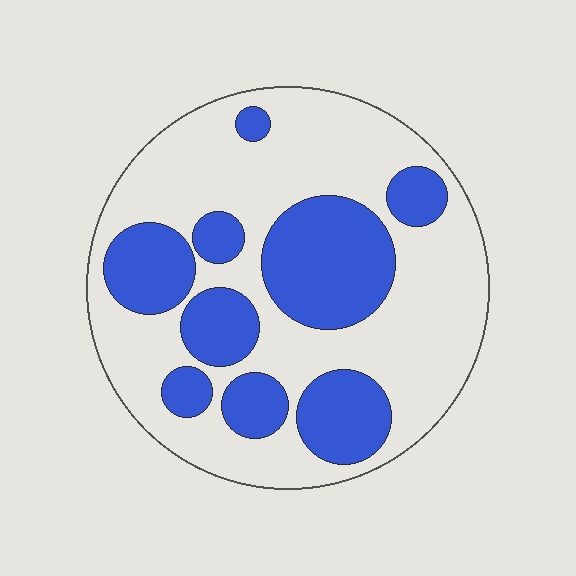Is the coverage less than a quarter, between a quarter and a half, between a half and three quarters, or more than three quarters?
Between a quarter and a half.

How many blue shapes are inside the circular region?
9.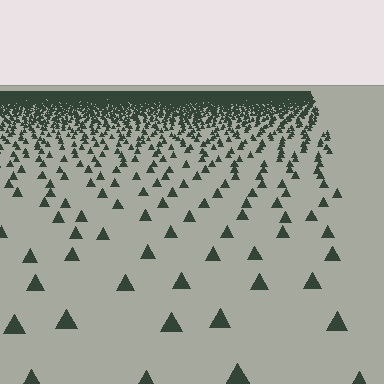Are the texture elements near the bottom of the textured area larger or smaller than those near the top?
Larger. Near the bottom, elements are closer to the viewer and appear at a bigger on-screen size.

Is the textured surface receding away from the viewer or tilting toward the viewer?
The surface is receding away from the viewer. Texture elements get smaller and denser toward the top.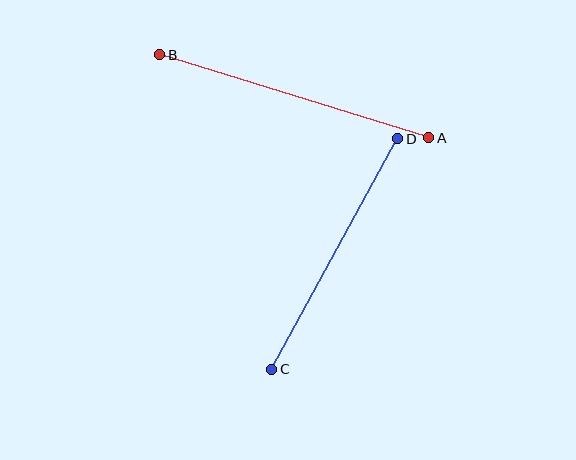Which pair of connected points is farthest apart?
Points A and B are farthest apart.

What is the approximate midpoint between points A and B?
The midpoint is at approximately (294, 96) pixels.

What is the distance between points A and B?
The distance is approximately 281 pixels.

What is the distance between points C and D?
The distance is approximately 263 pixels.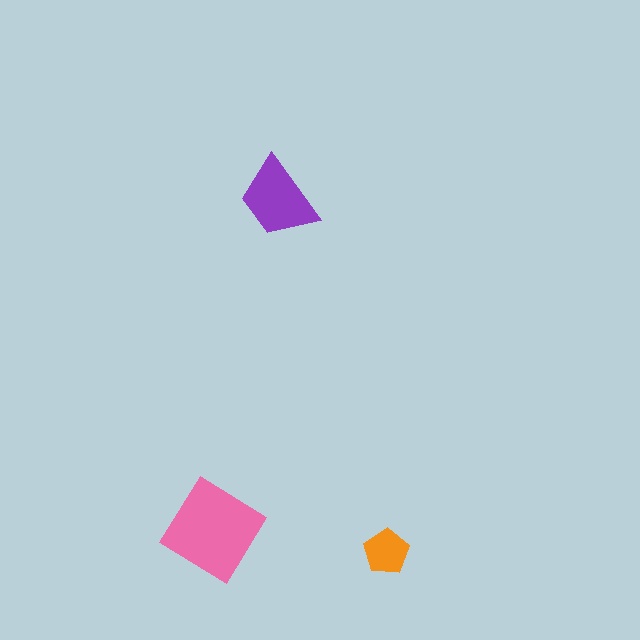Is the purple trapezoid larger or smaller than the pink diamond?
Smaller.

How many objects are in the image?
There are 3 objects in the image.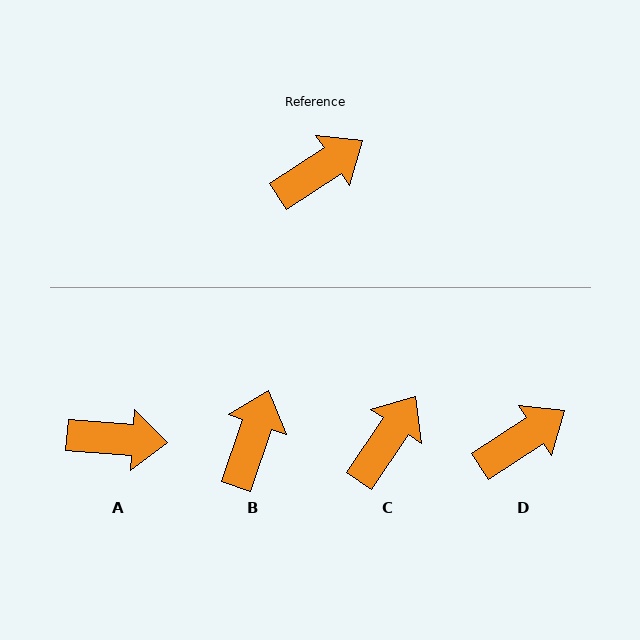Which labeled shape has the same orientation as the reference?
D.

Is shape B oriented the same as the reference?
No, it is off by about 38 degrees.